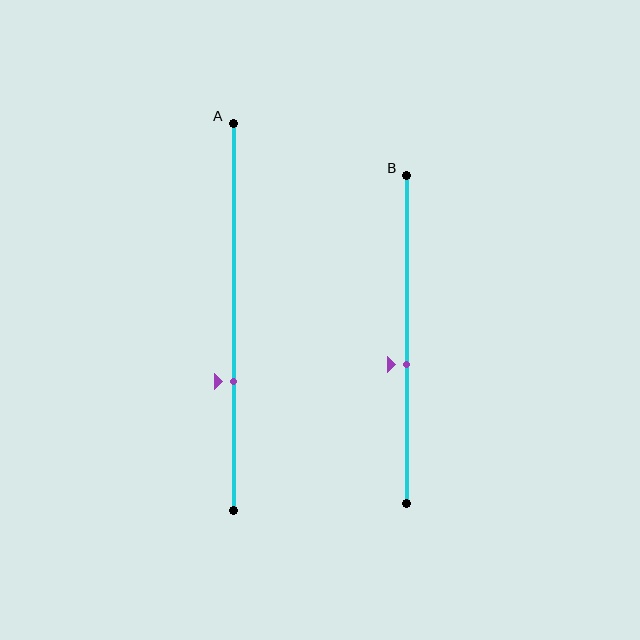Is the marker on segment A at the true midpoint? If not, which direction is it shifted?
No, the marker on segment A is shifted downward by about 17% of the segment length.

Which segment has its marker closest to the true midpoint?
Segment B has its marker closest to the true midpoint.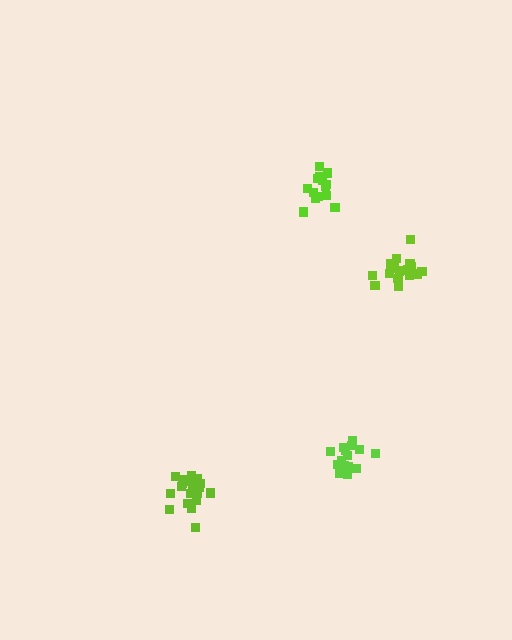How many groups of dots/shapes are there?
There are 4 groups.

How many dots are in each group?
Group 1: 19 dots, Group 2: 15 dots, Group 3: 19 dots, Group 4: 16 dots (69 total).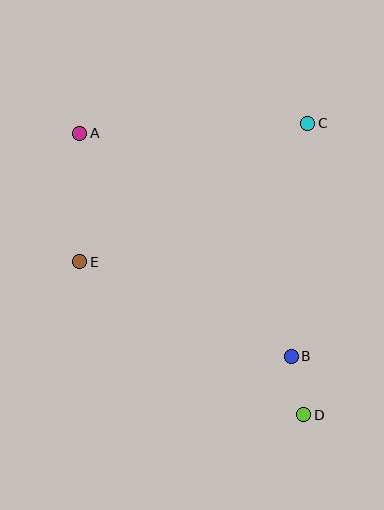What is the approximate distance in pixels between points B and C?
The distance between B and C is approximately 234 pixels.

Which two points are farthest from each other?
Points A and D are farthest from each other.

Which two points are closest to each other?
Points B and D are closest to each other.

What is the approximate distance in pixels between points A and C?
The distance between A and C is approximately 228 pixels.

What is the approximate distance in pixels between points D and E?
The distance between D and E is approximately 271 pixels.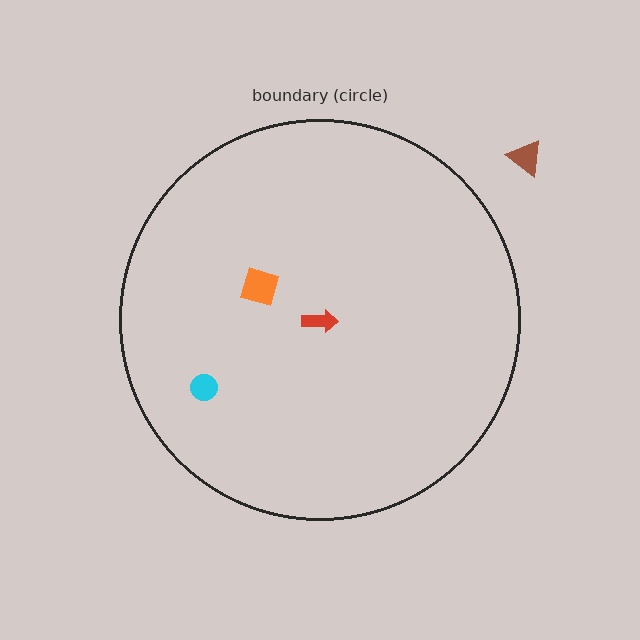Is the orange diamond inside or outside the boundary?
Inside.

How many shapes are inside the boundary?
3 inside, 1 outside.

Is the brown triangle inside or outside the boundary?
Outside.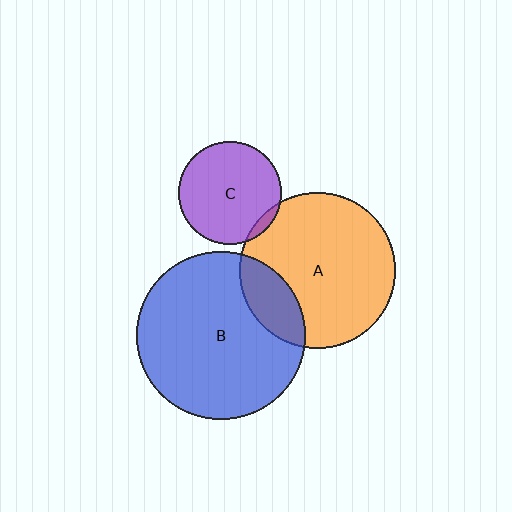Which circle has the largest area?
Circle B (blue).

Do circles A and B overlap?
Yes.